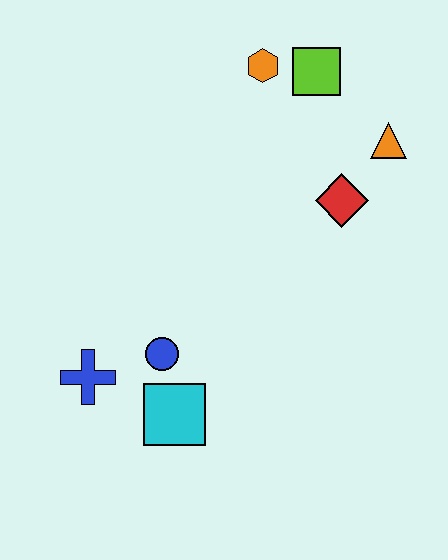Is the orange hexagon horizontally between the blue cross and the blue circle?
No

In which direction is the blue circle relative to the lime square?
The blue circle is below the lime square.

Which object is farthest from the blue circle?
The lime square is farthest from the blue circle.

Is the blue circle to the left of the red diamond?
Yes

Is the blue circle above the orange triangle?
No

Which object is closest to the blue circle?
The cyan square is closest to the blue circle.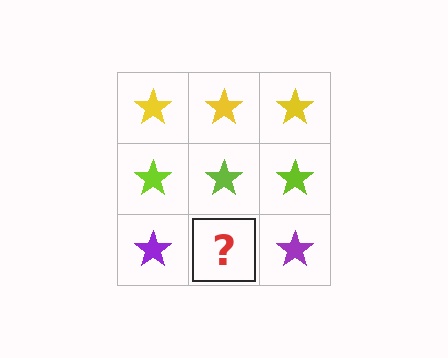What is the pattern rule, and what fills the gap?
The rule is that each row has a consistent color. The gap should be filled with a purple star.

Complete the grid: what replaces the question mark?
The question mark should be replaced with a purple star.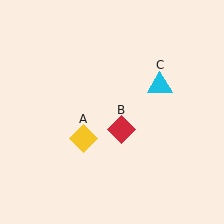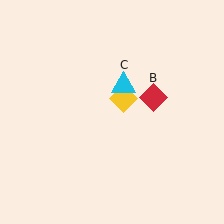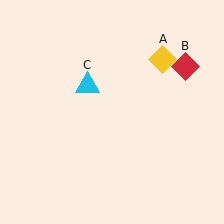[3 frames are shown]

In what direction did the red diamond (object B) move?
The red diamond (object B) moved up and to the right.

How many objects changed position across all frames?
3 objects changed position: yellow diamond (object A), red diamond (object B), cyan triangle (object C).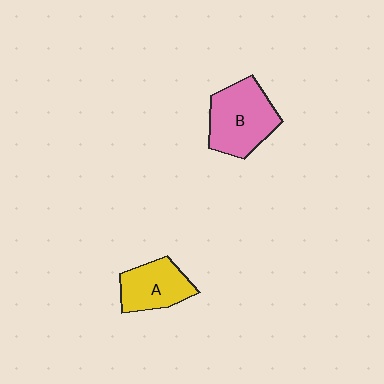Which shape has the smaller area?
Shape A (yellow).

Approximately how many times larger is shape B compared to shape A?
Approximately 1.4 times.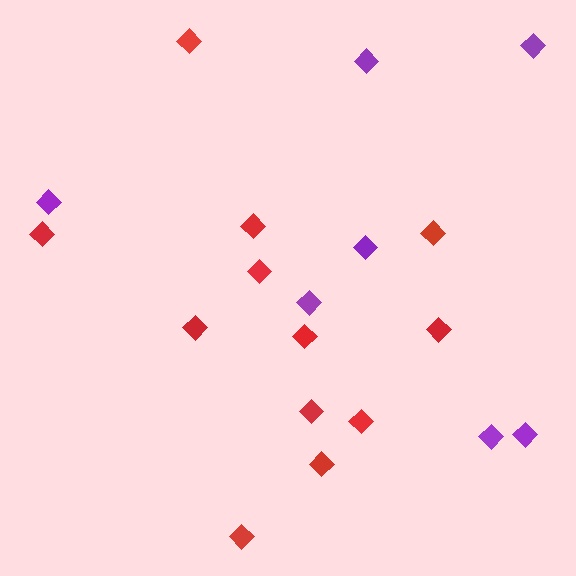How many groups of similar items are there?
There are 2 groups: one group of red diamonds (12) and one group of purple diamonds (7).